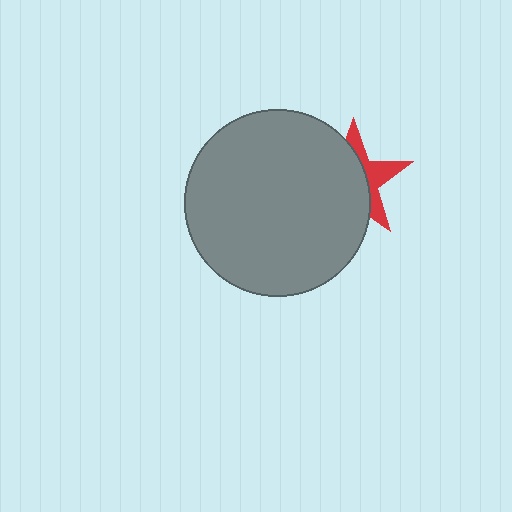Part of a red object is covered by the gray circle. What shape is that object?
It is a star.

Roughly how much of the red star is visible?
A small part of it is visible (roughly 36%).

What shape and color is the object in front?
The object in front is a gray circle.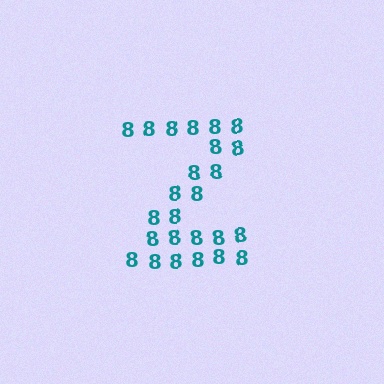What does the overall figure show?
The overall figure shows the letter Z.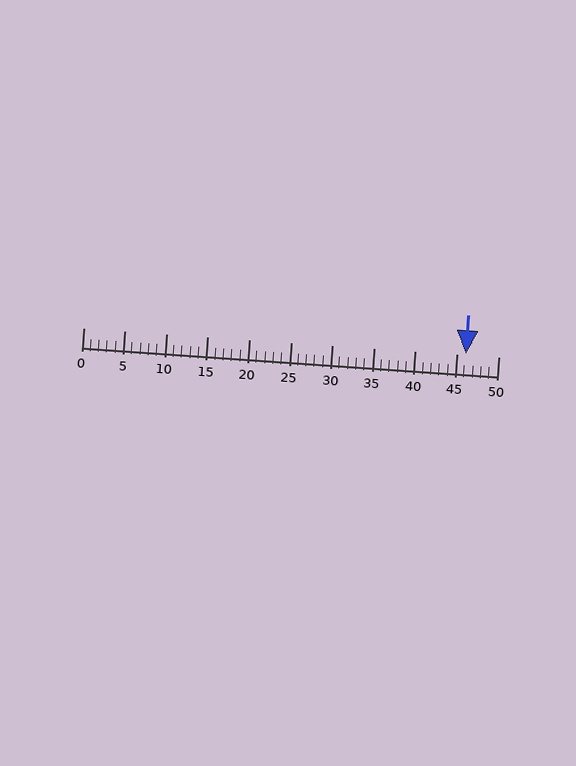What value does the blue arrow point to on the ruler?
The blue arrow points to approximately 46.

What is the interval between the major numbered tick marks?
The major tick marks are spaced 5 units apart.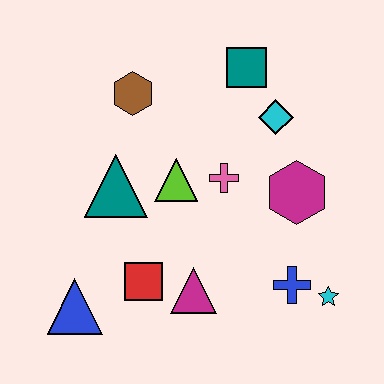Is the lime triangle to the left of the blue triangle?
No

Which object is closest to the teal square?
The cyan diamond is closest to the teal square.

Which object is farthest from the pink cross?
The blue triangle is farthest from the pink cross.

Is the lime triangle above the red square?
Yes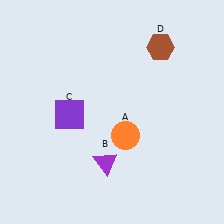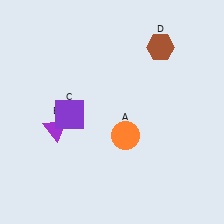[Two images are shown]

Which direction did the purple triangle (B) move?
The purple triangle (B) moved left.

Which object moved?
The purple triangle (B) moved left.